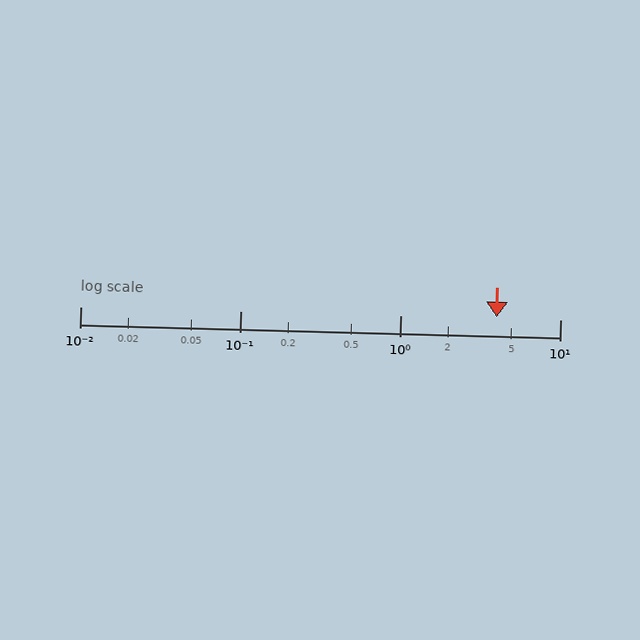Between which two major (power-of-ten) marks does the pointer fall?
The pointer is between 1 and 10.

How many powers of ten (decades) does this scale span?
The scale spans 3 decades, from 0.01 to 10.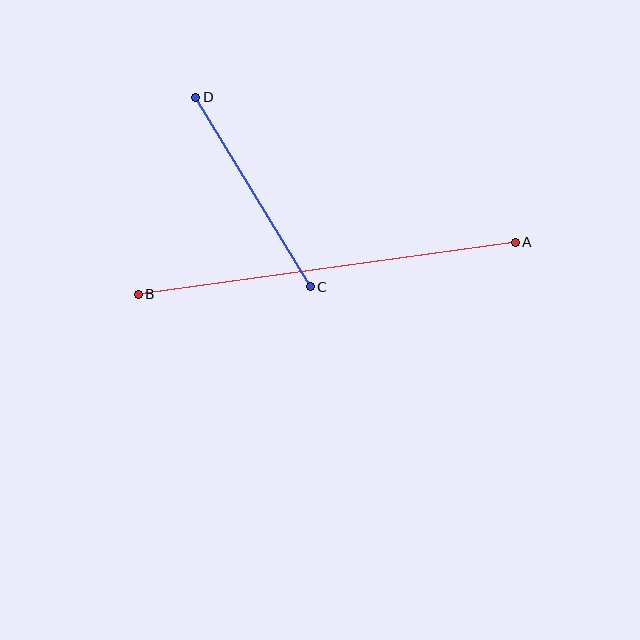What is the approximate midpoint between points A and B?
The midpoint is at approximately (327, 268) pixels.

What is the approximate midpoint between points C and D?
The midpoint is at approximately (253, 192) pixels.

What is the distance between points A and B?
The distance is approximately 380 pixels.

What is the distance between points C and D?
The distance is approximately 222 pixels.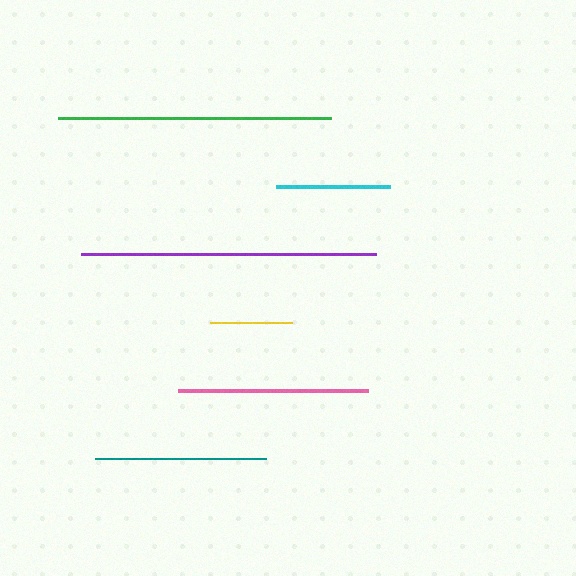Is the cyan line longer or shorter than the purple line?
The purple line is longer than the cyan line.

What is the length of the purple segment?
The purple segment is approximately 295 pixels long.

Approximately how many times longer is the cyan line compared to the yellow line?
The cyan line is approximately 1.4 times the length of the yellow line.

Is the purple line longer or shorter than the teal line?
The purple line is longer than the teal line.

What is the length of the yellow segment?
The yellow segment is approximately 82 pixels long.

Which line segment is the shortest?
The yellow line is the shortest at approximately 82 pixels.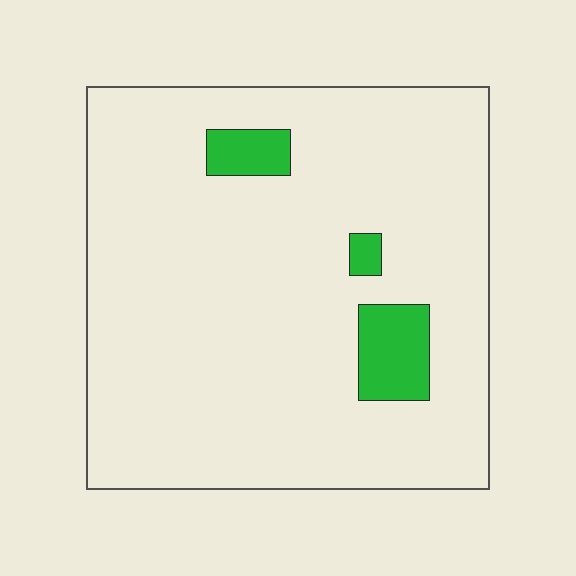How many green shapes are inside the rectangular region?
3.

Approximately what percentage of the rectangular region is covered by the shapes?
Approximately 10%.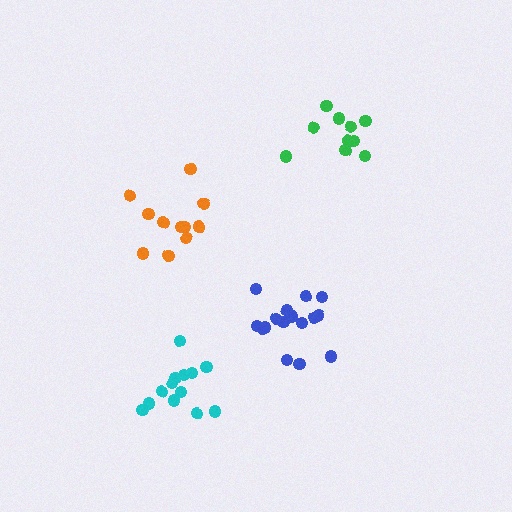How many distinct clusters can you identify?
There are 4 distinct clusters.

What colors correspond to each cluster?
The clusters are colored: orange, green, blue, cyan.